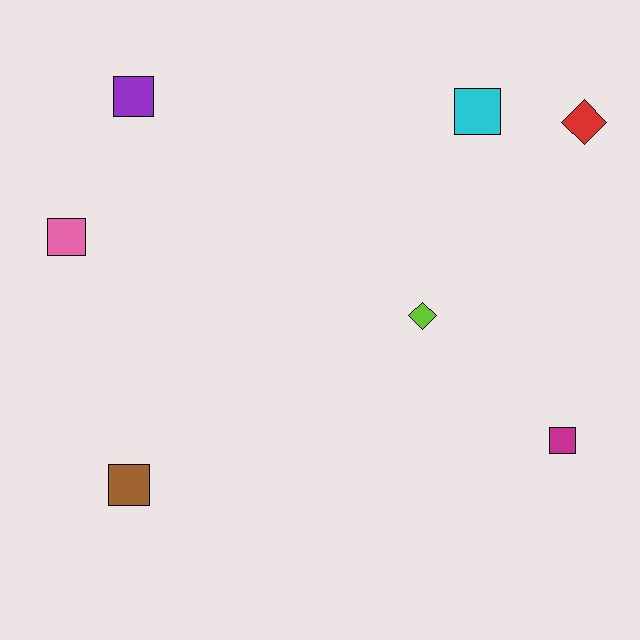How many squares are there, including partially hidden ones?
There are 5 squares.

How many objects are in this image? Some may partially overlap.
There are 7 objects.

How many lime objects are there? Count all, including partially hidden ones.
There is 1 lime object.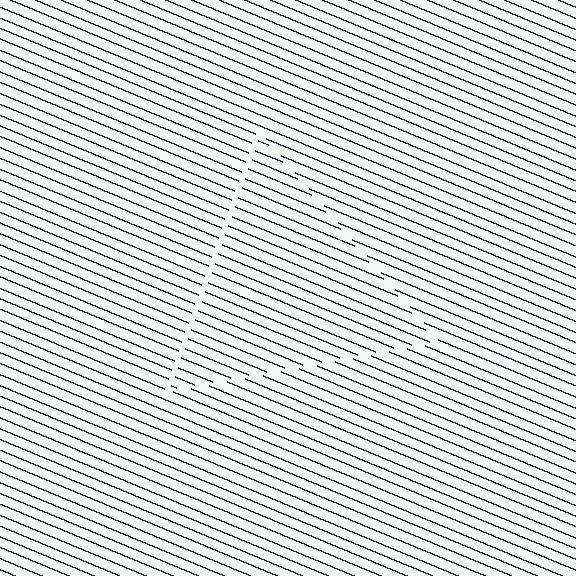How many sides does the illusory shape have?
3 sides — the line-ends trace a triangle.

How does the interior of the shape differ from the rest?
The interior of the shape contains the same grating, shifted by half a period — the contour is defined by the phase discontinuity where line-ends from the inner and outer gratings abut.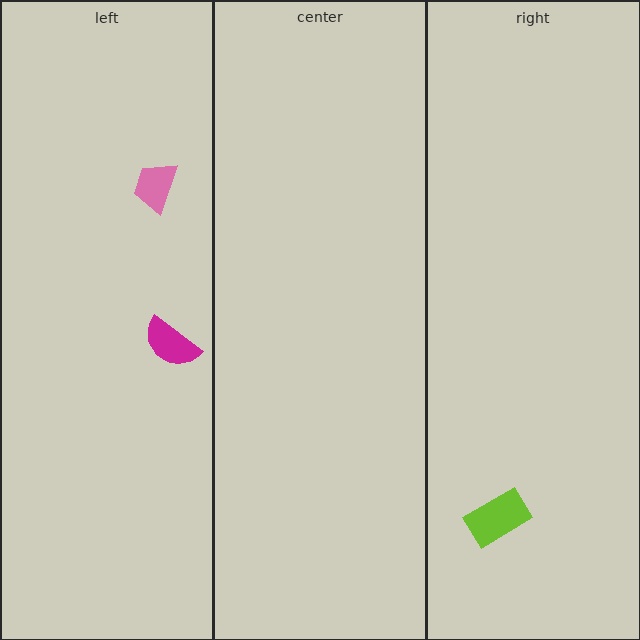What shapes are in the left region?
The magenta semicircle, the pink trapezoid.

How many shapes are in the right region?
1.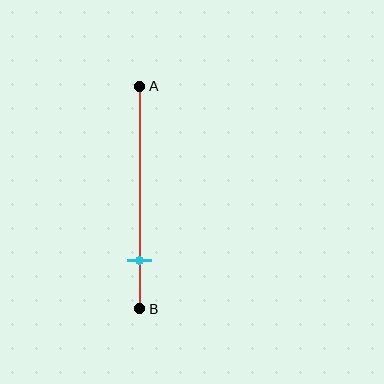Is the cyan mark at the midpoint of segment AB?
No, the mark is at about 80% from A, not at the 50% midpoint.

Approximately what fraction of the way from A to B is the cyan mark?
The cyan mark is approximately 80% of the way from A to B.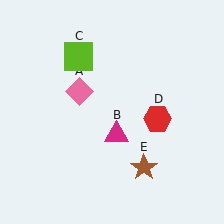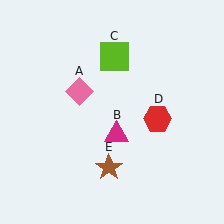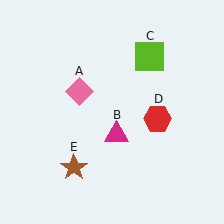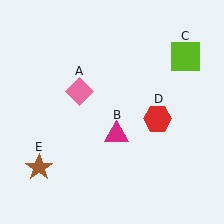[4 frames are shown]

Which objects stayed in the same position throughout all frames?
Pink diamond (object A) and magenta triangle (object B) and red hexagon (object D) remained stationary.